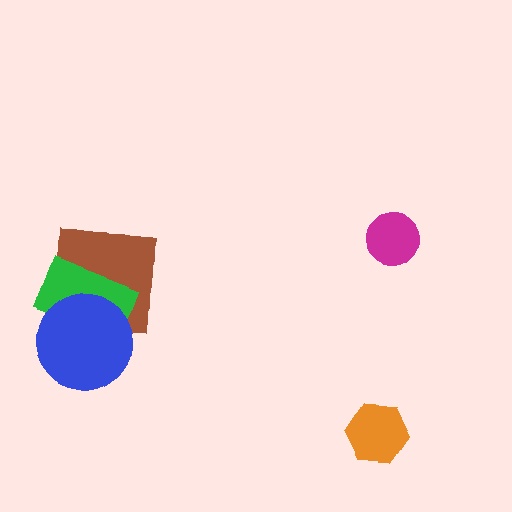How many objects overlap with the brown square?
2 objects overlap with the brown square.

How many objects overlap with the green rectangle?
2 objects overlap with the green rectangle.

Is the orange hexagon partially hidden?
No, no other shape covers it.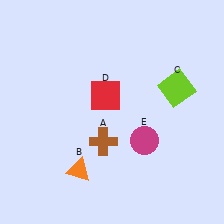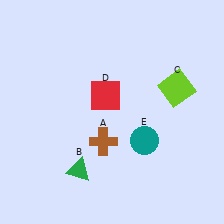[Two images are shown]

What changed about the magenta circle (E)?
In Image 1, E is magenta. In Image 2, it changed to teal.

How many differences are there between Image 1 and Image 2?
There are 2 differences between the two images.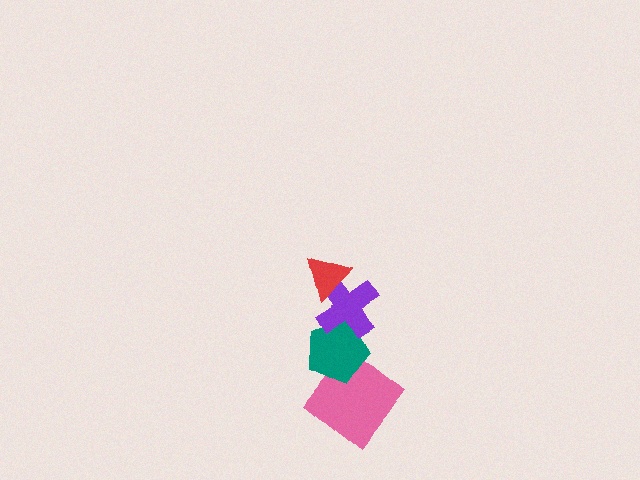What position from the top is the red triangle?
The red triangle is 1st from the top.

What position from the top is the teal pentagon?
The teal pentagon is 3rd from the top.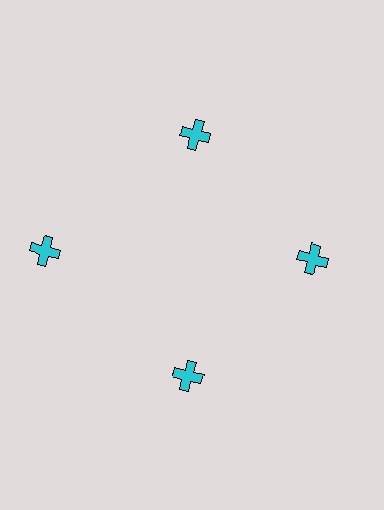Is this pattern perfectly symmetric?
No. The 4 cyan crosses are arranged in a ring, but one element near the 9 o'clock position is pushed outward from the center, breaking the 4-fold rotational symmetry.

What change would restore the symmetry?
The symmetry would be restored by moving it inward, back onto the ring so that all 4 crosses sit at equal angles and equal distance from the center.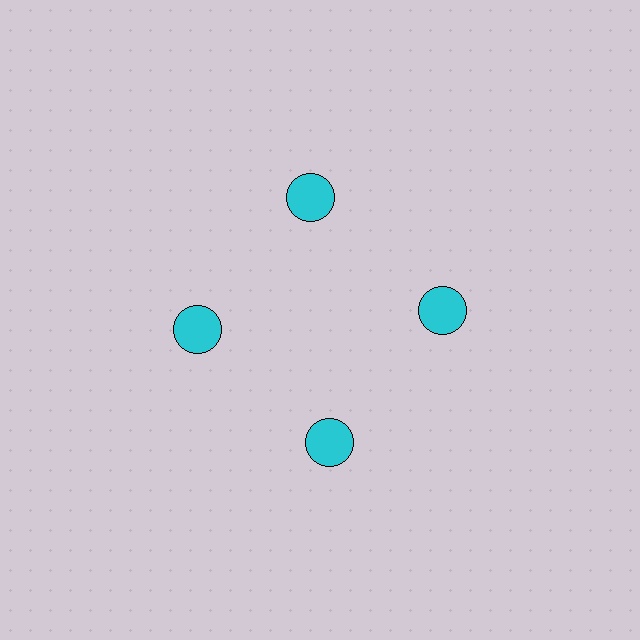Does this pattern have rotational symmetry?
Yes, this pattern has 4-fold rotational symmetry. It looks the same after rotating 90 degrees around the center.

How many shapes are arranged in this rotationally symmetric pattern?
There are 4 shapes, arranged in 4 groups of 1.